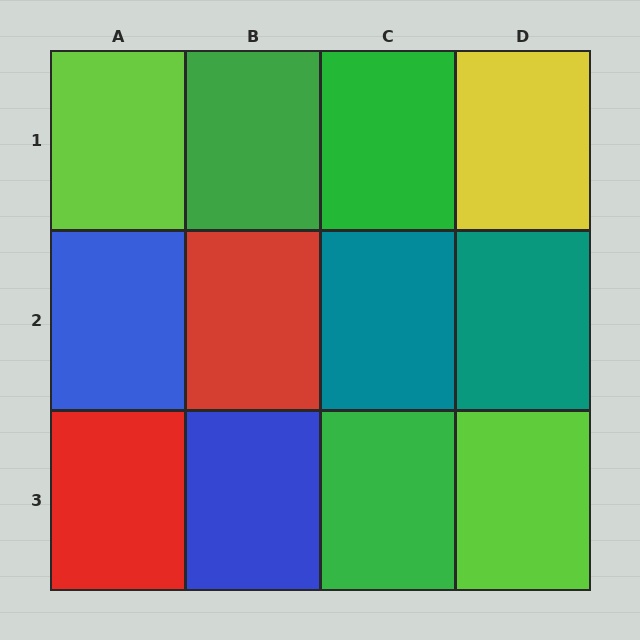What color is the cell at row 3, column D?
Lime.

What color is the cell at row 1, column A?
Lime.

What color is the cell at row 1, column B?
Green.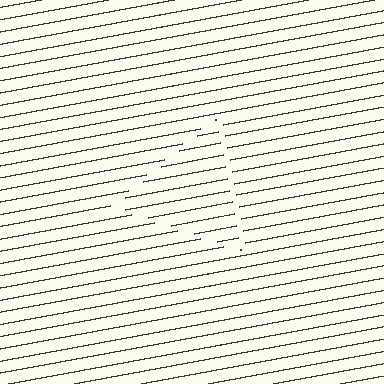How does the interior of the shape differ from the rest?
The interior of the shape contains the same grating, shifted by half a period — the contour is defined by the phase discontinuity where line-ends from the inner and outer gratings abut.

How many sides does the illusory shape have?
3 sides — the line-ends trace a triangle.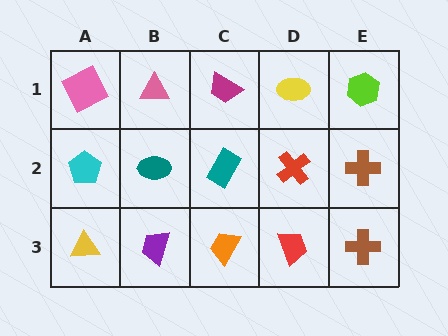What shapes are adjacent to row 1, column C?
A teal rectangle (row 2, column C), a pink triangle (row 1, column B), a yellow ellipse (row 1, column D).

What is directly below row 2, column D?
A red trapezoid.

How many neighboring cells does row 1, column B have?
3.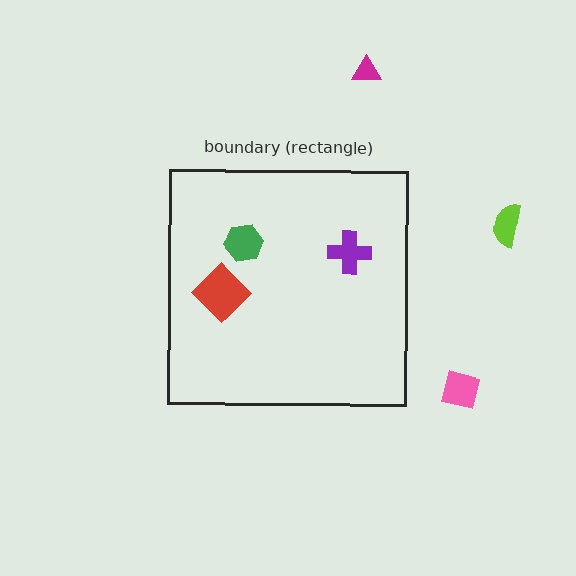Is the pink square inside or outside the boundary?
Outside.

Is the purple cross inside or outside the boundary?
Inside.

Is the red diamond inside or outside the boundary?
Inside.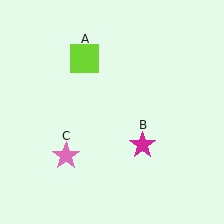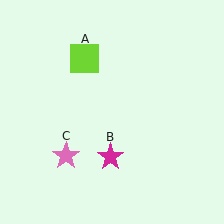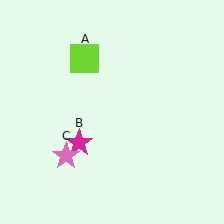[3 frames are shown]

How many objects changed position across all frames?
1 object changed position: magenta star (object B).